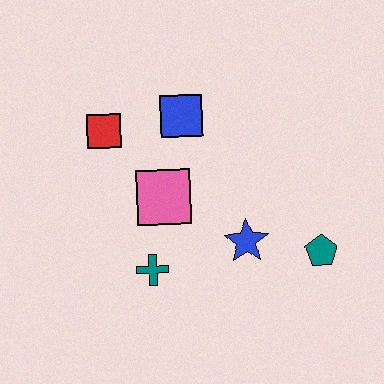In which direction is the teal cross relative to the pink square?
The teal cross is below the pink square.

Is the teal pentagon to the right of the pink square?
Yes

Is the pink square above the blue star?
Yes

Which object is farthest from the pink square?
The teal pentagon is farthest from the pink square.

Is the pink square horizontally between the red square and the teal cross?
No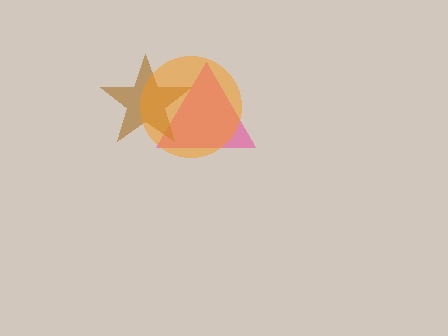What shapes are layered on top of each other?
The layered shapes are: a pink triangle, a brown star, an orange circle.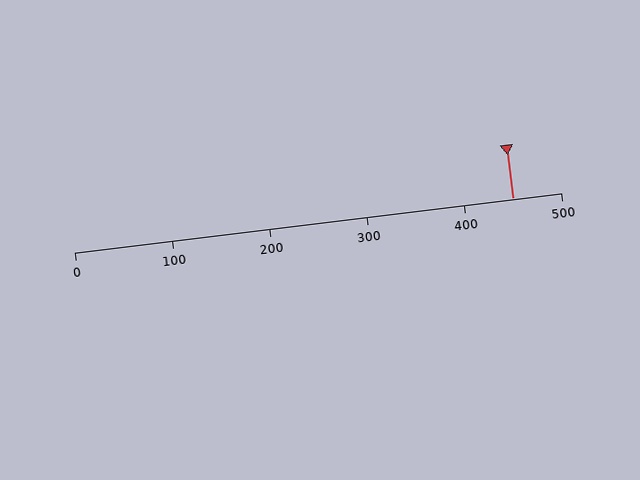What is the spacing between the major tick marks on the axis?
The major ticks are spaced 100 apart.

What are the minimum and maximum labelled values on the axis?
The axis runs from 0 to 500.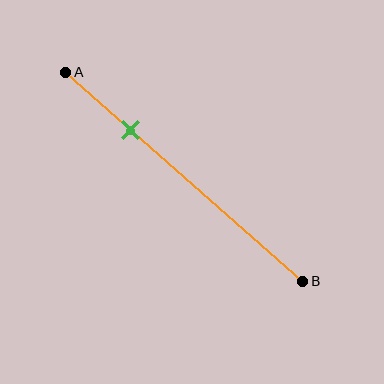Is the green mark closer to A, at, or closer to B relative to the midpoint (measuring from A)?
The green mark is closer to point A than the midpoint of segment AB.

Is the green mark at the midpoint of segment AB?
No, the mark is at about 30% from A, not at the 50% midpoint.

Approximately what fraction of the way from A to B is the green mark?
The green mark is approximately 30% of the way from A to B.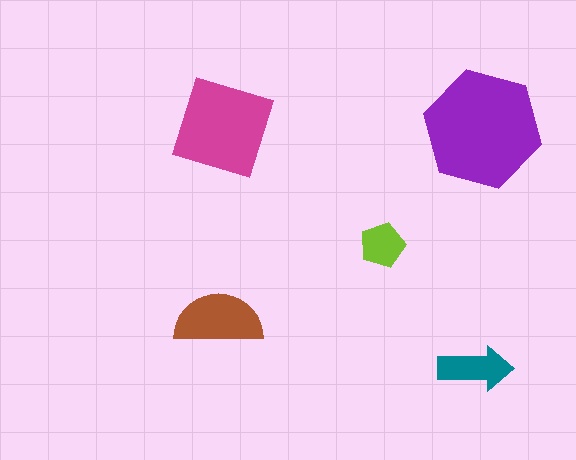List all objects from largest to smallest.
The purple hexagon, the magenta diamond, the brown semicircle, the teal arrow, the lime pentagon.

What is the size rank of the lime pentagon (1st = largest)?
5th.